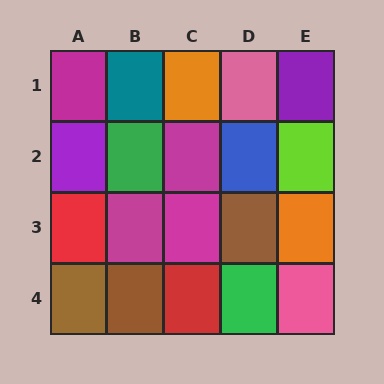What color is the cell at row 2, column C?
Magenta.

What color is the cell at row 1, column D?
Pink.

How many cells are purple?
2 cells are purple.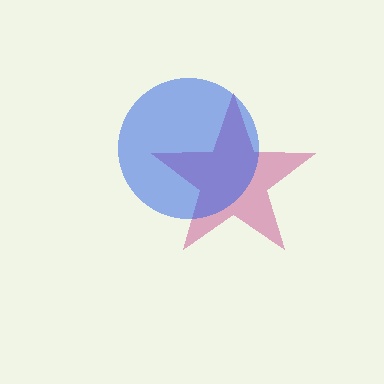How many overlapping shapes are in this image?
There are 2 overlapping shapes in the image.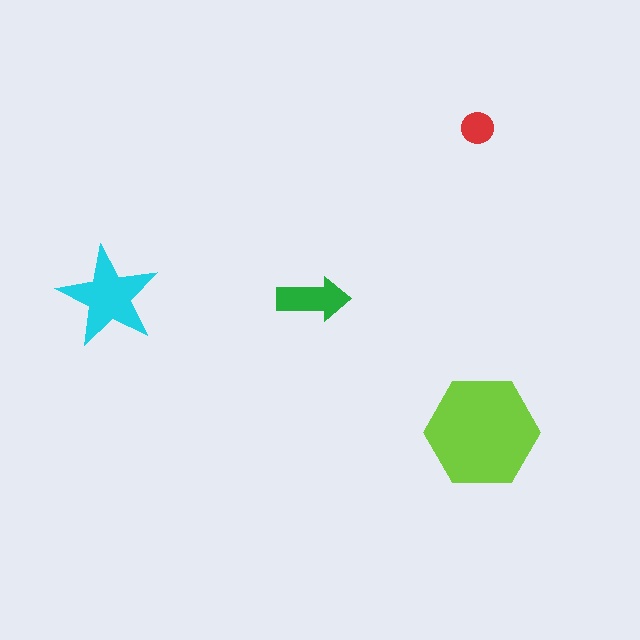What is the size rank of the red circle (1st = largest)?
4th.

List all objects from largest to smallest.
The lime hexagon, the cyan star, the green arrow, the red circle.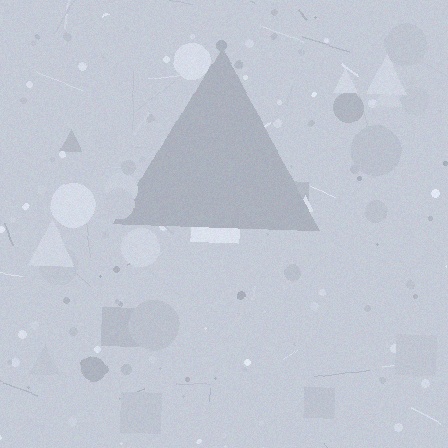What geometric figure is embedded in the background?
A triangle is embedded in the background.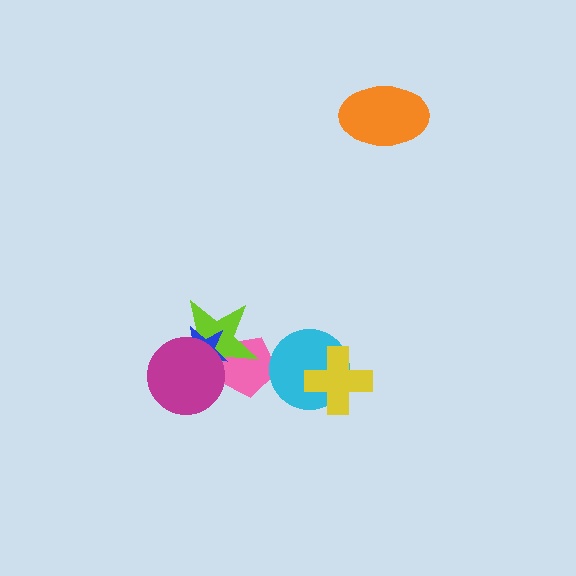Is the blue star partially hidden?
Yes, it is partially covered by another shape.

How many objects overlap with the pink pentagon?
4 objects overlap with the pink pentagon.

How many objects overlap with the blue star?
3 objects overlap with the blue star.